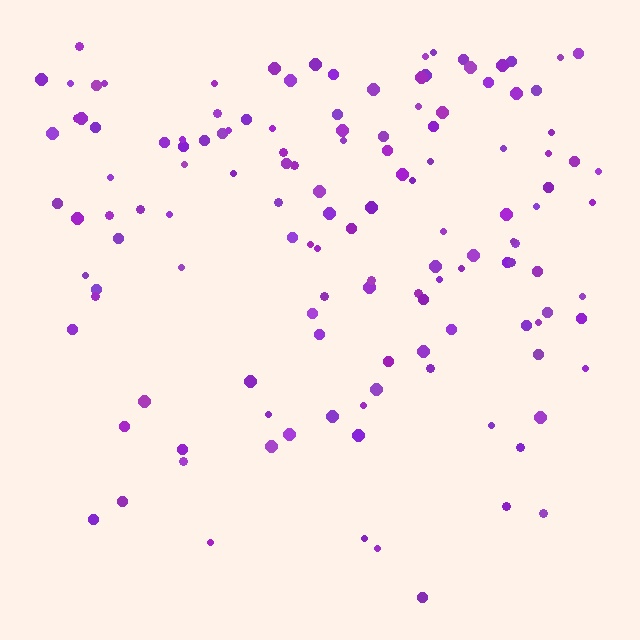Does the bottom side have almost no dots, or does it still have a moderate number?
Still a moderate number, just noticeably fewer than the top.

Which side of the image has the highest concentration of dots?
The top.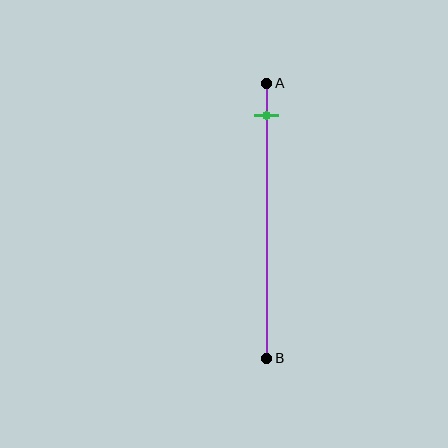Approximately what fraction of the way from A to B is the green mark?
The green mark is approximately 10% of the way from A to B.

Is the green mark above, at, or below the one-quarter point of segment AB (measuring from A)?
The green mark is above the one-quarter point of segment AB.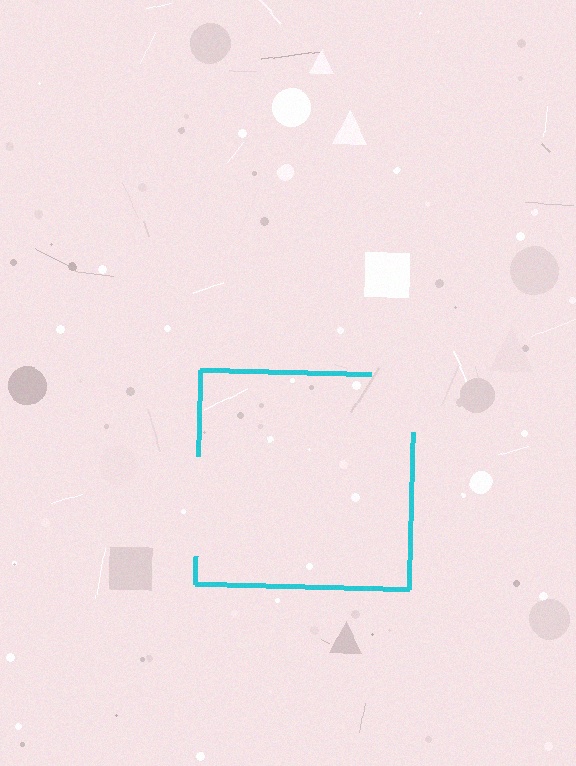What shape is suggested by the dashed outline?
The dashed outline suggests a square.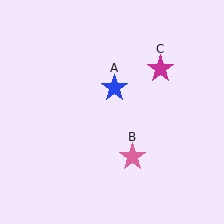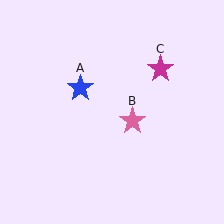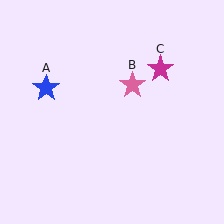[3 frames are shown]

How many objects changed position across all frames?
2 objects changed position: blue star (object A), pink star (object B).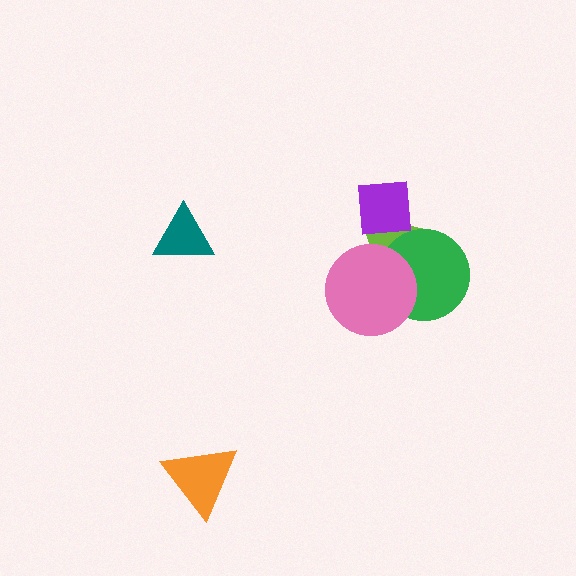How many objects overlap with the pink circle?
2 objects overlap with the pink circle.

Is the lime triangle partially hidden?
Yes, it is partially covered by another shape.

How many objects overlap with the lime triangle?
3 objects overlap with the lime triangle.